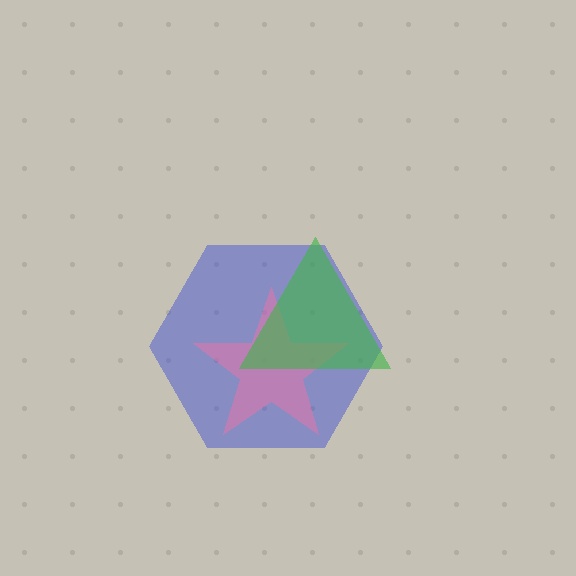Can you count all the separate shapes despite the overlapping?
Yes, there are 3 separate shapes.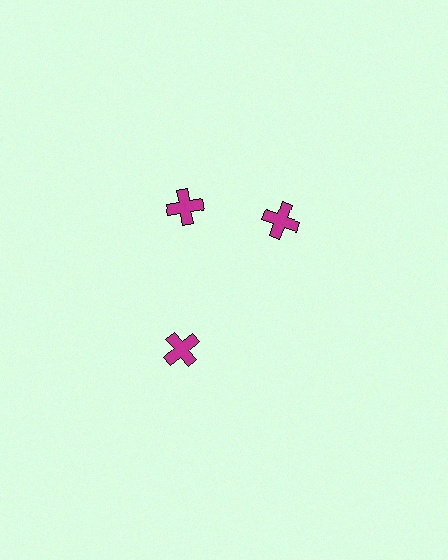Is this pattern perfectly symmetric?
No. The 3 magenta crosses are arranged in a ring, but one element near the 3 o'clock position is rotated out of alignment along the ring, breaking the 3-fold rotational symmetry.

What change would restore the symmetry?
The symmetry would be restored by rotating it back into even spacing with its neighbors so that all 3 crosses sit at equal angles and equal distance from the center.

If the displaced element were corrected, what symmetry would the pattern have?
It would have 3-fold rotational symmetry — the pattern would map onto itself every 120 degrees.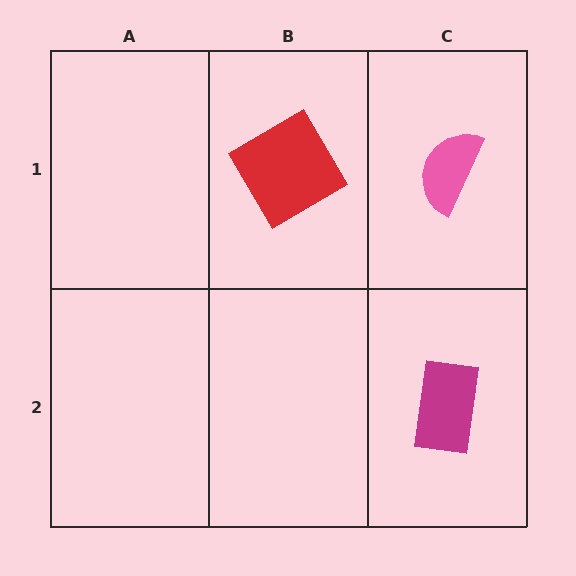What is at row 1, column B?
A red diamond.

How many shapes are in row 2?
1 shape.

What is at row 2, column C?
A magenta rectangle.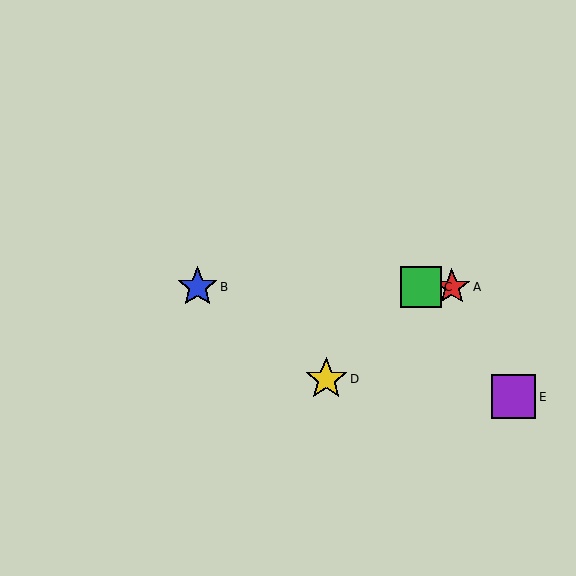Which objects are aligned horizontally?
Objects A, B, C are aligned horizontally.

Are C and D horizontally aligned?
No, C is at y≈287 and D is at y≈379.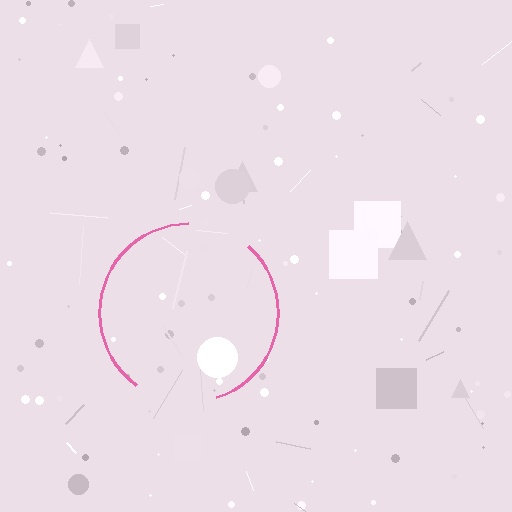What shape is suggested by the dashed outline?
The dashed outline suggests a circle.